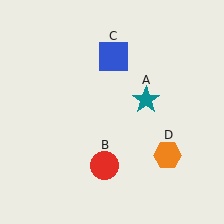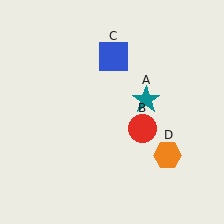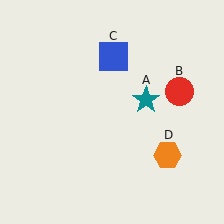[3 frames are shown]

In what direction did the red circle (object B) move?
The red circle (object B) moved up and to the right.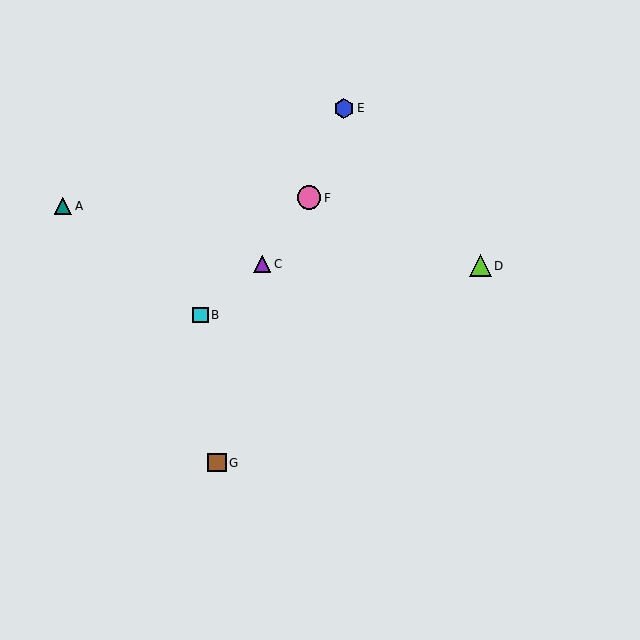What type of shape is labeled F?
Shape F is a pink circle.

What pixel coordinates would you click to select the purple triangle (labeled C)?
Click at (262, 264) to select the purple triangle C.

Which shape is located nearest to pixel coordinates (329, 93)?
The blue hexagon (labeled E) at (344, 108) is nearest to that location.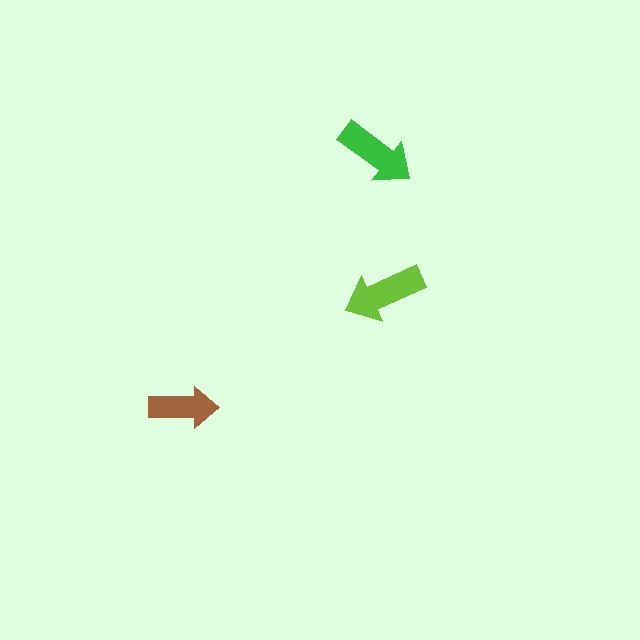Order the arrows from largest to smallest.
the lime one, the green one, the brown one.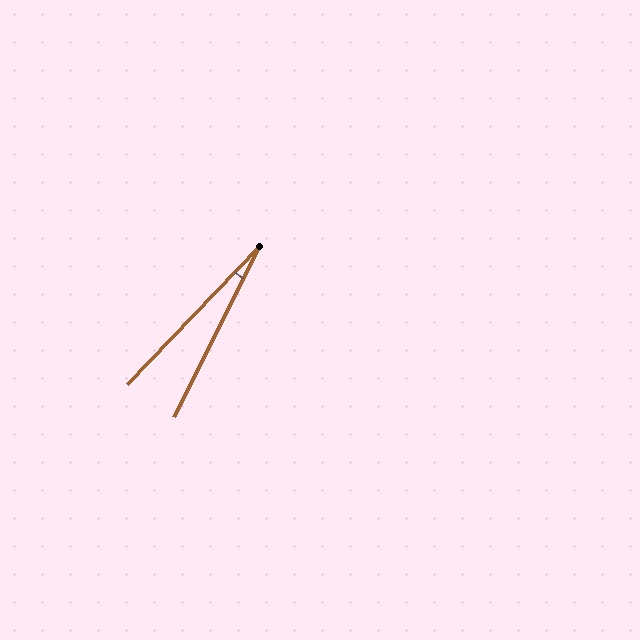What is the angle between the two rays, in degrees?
Approximately 17 degrees.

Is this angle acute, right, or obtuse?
It is acute.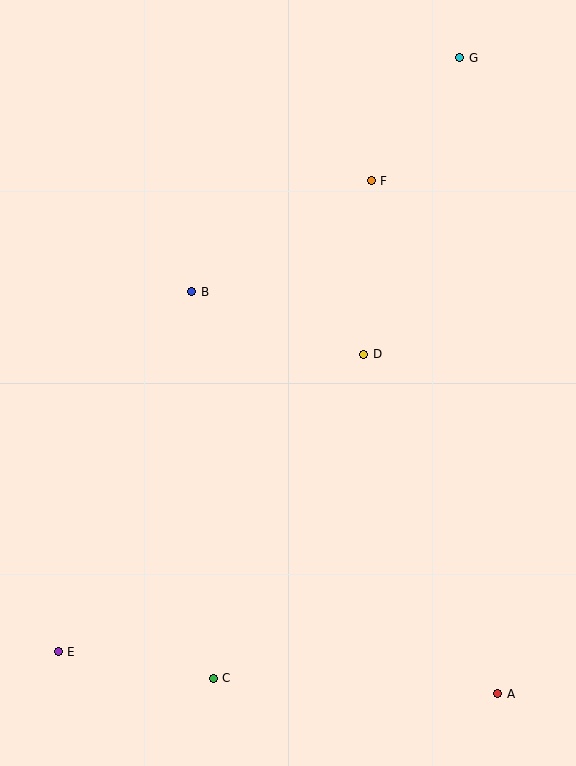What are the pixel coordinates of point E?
Point E is at (58, 652).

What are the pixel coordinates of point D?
Point D is at (364, 354).